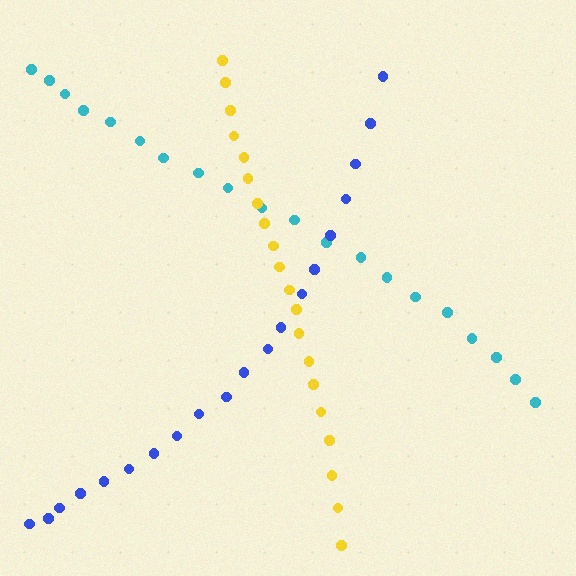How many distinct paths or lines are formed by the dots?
There are 3 distinct paths.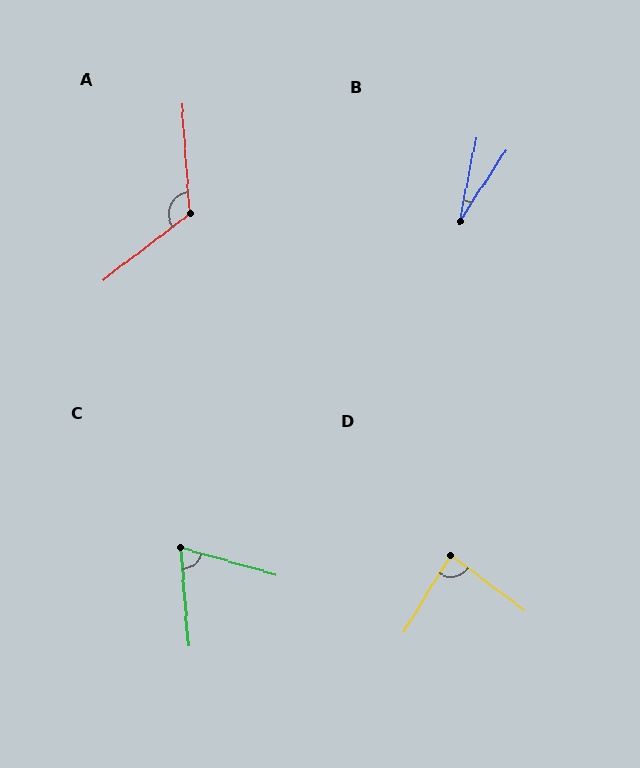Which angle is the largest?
A, at approximately 124 degrees.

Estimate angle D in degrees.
Approximately 85 degrees.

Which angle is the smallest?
B, at approximately 22 degrees.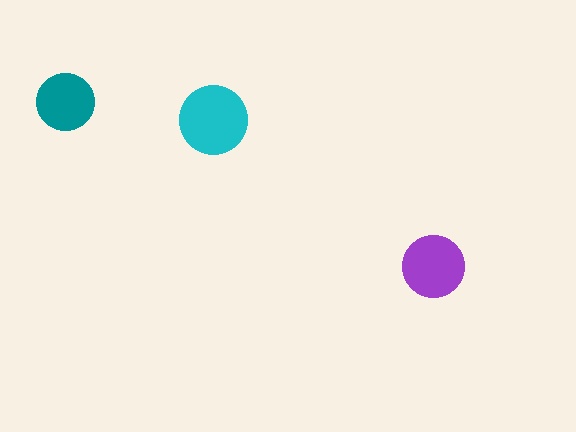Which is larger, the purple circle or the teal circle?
The purple one.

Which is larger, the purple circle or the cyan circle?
The cyan one.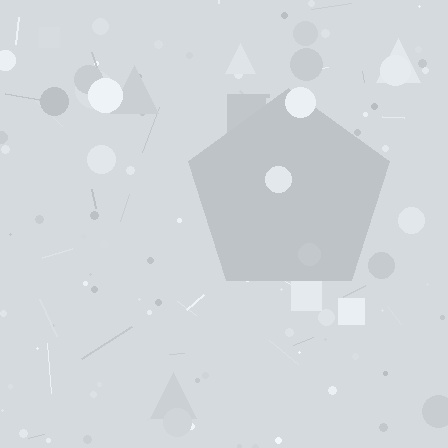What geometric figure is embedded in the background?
A pentagon is embedded in the background.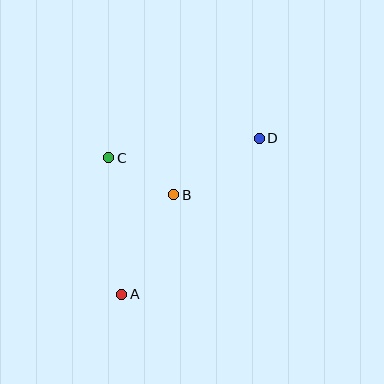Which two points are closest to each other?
Points B and C are closest to each other.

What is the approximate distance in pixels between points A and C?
The distance between A and C is approximately 137 pixels.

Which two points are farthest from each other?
Points A and D are farthest from each other.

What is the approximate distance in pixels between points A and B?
The distance between A and B is approximately 112 pixels.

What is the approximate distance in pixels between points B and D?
The distance between B and D is approximately 103 pixels.